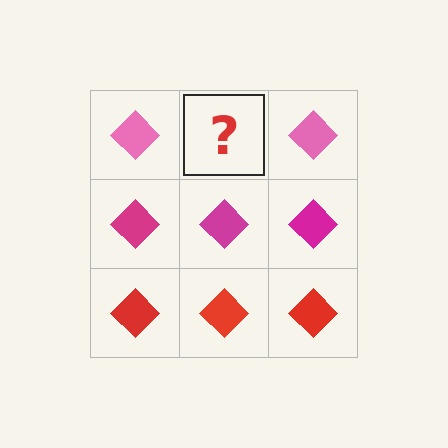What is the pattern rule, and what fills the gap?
The rule is that each row has a consistent color. The gap should be filled with a pink diamond.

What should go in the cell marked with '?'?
The missing cell should contain a pink diamond.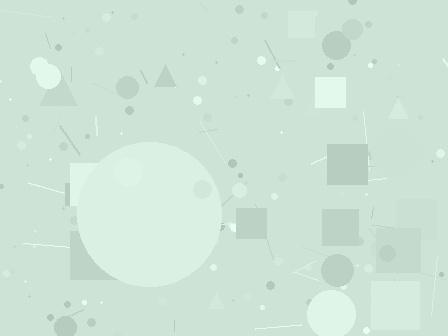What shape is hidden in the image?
A circle is hidden in the image.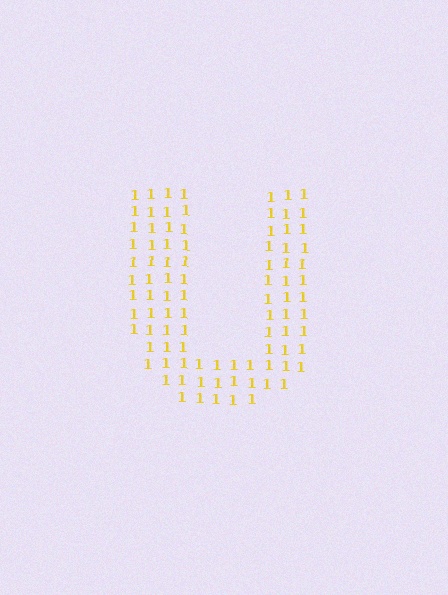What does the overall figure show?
The overall figure shows the letter U.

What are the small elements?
The small elements are digit 1's.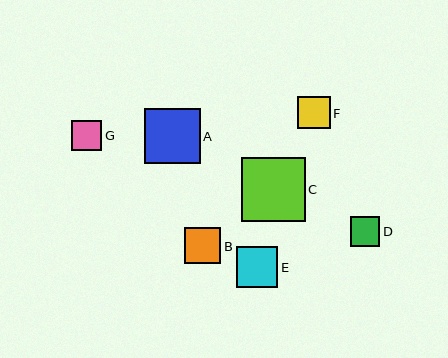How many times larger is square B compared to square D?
Square B is approximately 1.2 times the size of square D.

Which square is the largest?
Square C is the largest with a size of approximately 64 pixels.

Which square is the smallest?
Square D is the smallest with a size of approximately 29 pixels.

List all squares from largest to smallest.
From largest to smallest: C, A, E, B, F, G, D.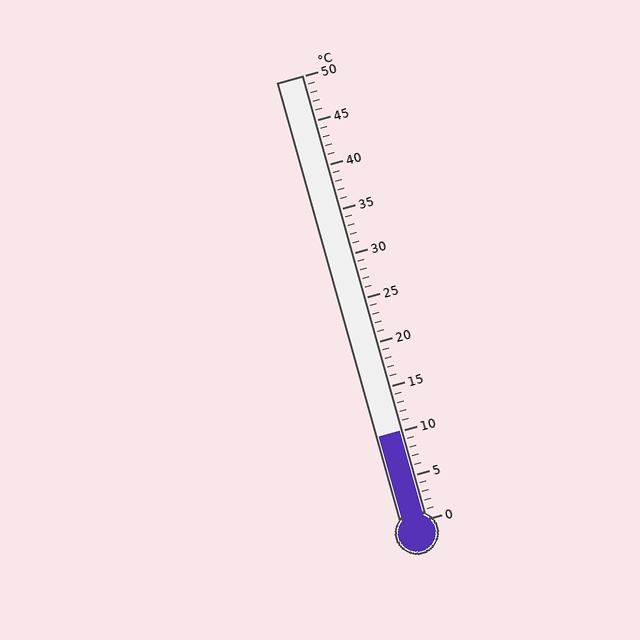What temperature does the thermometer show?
The thermometer shows approximately 10°C.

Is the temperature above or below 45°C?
The temperature is below 45°C.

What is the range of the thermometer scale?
The thermometer scale ranges from 0°C to 50°C.